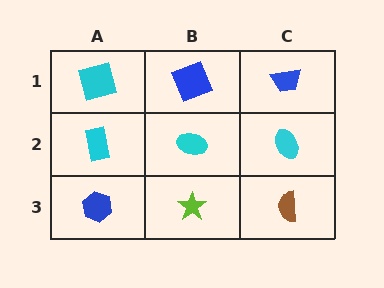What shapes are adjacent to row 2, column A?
A cyan square (row 1, column A), a blue hexagon (row 3, column A), a cyan ellipse (row 2, column B).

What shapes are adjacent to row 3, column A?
A cyan rectangle (row 2, column A), a lime star (row 3, column B).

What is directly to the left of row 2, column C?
A cyan ellipse.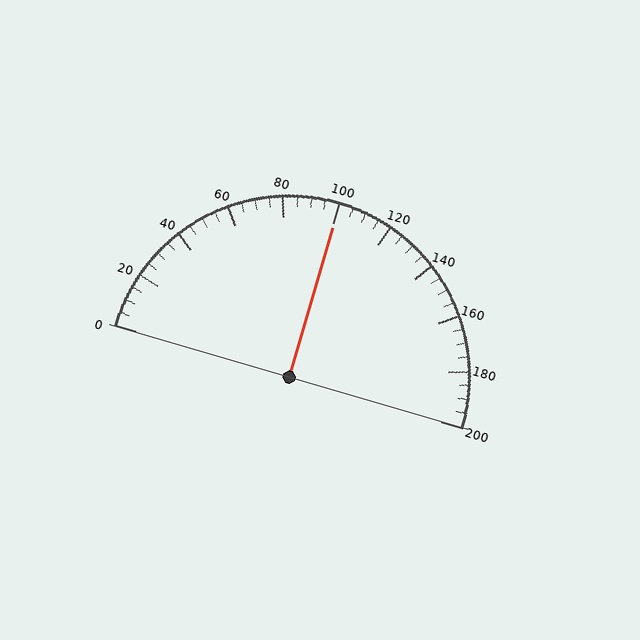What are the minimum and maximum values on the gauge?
The gauge ranges from 0 to 200.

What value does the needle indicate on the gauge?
The needle indicates approximately 100.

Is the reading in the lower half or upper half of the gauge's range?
The reading is in the upper half of the range (0 to 200).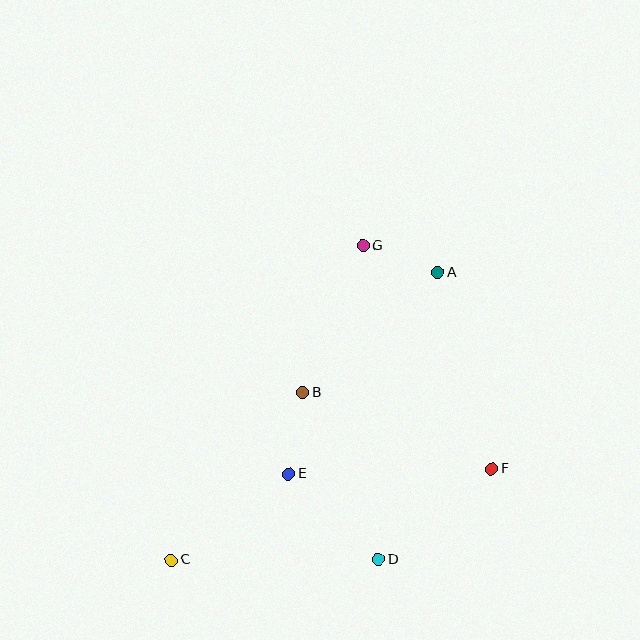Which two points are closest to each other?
Points A and G are closest to each other.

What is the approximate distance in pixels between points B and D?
The distance between B and D is approximately 183 pixels.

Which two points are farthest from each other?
Points A and C are farthest from each other.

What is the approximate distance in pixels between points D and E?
The distance between D and E is approximately 124 pixels.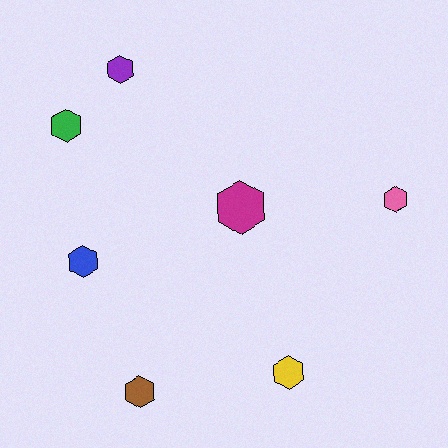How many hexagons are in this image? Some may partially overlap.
There are 7 hexagons.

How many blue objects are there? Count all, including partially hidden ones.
There is 1 blue object.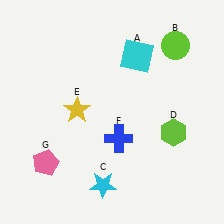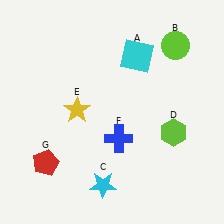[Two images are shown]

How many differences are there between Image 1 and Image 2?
There is 1 difference between the two images.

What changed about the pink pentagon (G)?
In Image 1, G is pink. In Image 2, it changed to red.